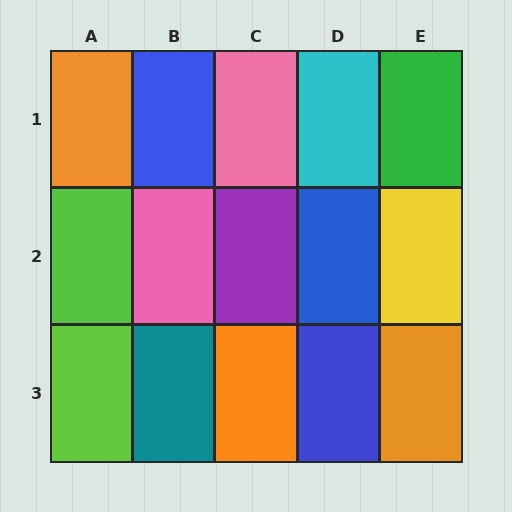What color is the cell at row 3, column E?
Orange.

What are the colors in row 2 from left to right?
Lime, pink, purple, blue, yellow.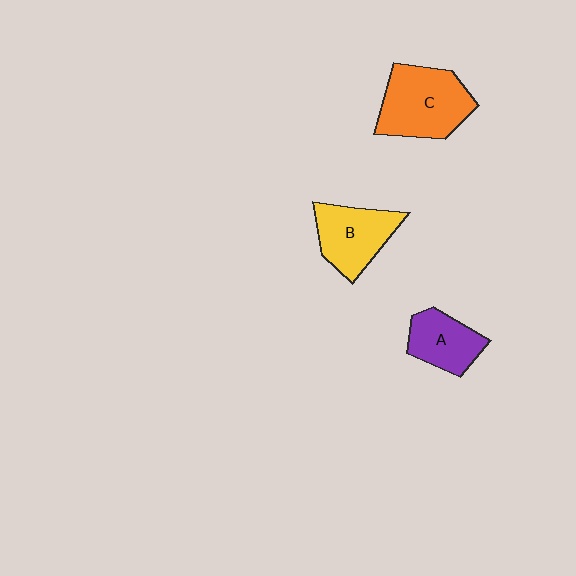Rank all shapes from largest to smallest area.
From largest to smallest: C (orange), B (yellow), A (purple).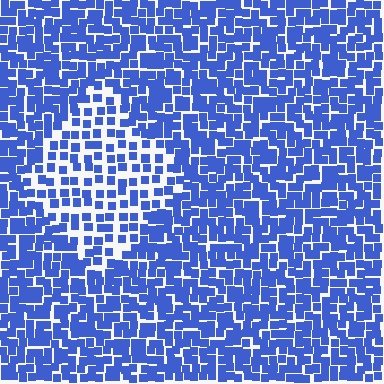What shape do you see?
I see a diamond.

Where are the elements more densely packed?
The elements are more densely packed outside the diamond boundary.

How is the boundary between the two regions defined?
The boundary is defined by a change in element density (approximately 1.8x ratio). All elements are the same color, size, and shape.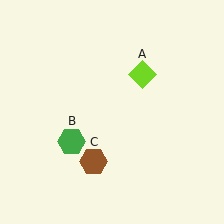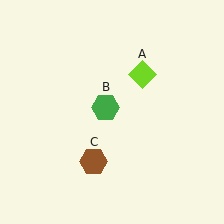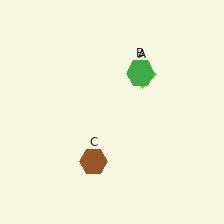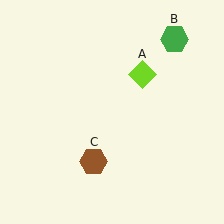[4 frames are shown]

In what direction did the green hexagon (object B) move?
The green hexagon (object B) moved up and to the right.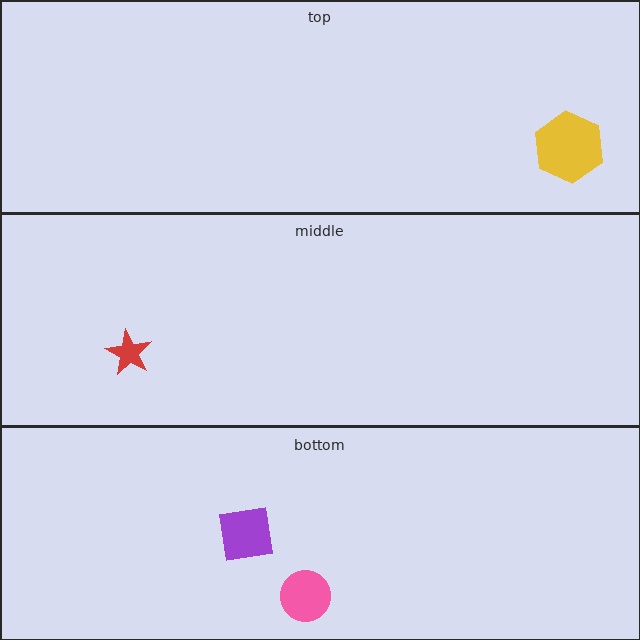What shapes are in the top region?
The yellow hexagon.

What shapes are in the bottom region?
The purple square, the pink circle.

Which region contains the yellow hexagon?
The top region.